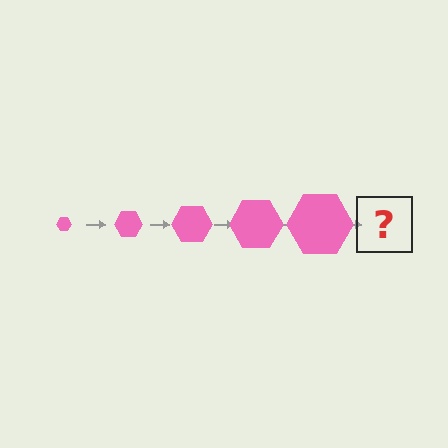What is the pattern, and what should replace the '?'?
The pattern is that the hexagon gets progressively larger each step. The '?' should be a pink hexagon, larger than the previous one.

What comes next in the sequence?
The next element should be a pink hexagon, larger than the previous one.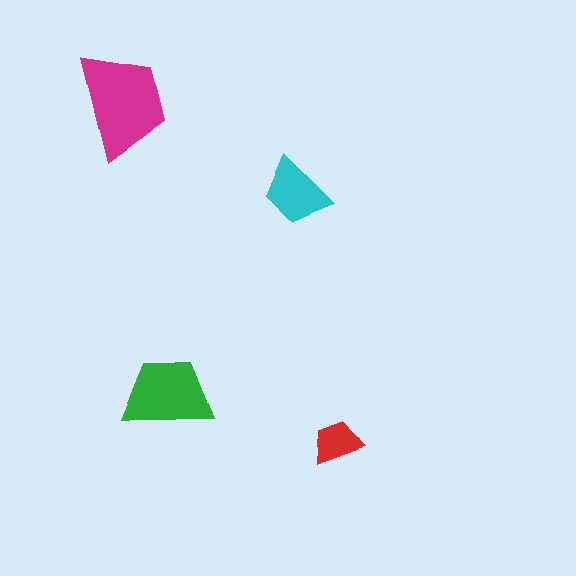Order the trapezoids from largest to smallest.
the magenta one, the green one, the cyan one, the red one.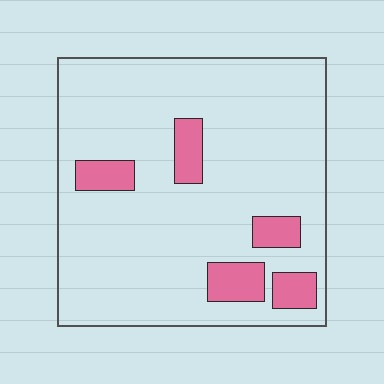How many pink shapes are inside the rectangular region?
5.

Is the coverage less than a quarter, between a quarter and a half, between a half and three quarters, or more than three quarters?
Less than a quarter.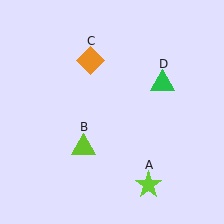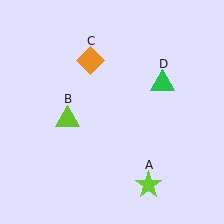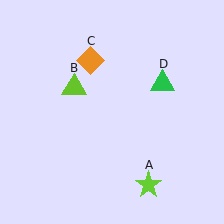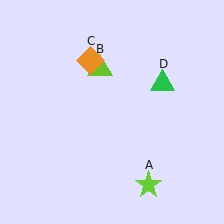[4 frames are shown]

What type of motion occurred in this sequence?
The lime triangle (object B) rotated clockwise around the center of the scene.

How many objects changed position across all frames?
1 object changed position: lime triangle (object B).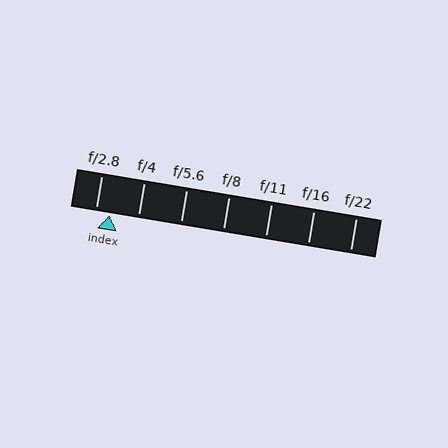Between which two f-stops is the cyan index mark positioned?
The index mark is between f/2.8 and f/4.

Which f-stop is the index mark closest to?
The index mark is closest to f/2.8.